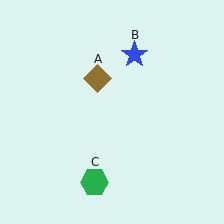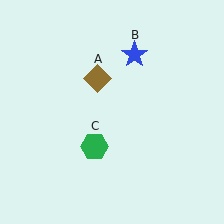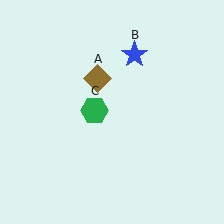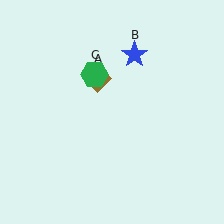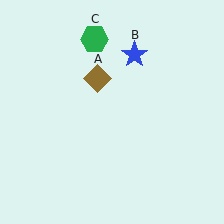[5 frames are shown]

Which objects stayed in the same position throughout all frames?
Brown diamond (object A) and blue star (object B) remained stationary.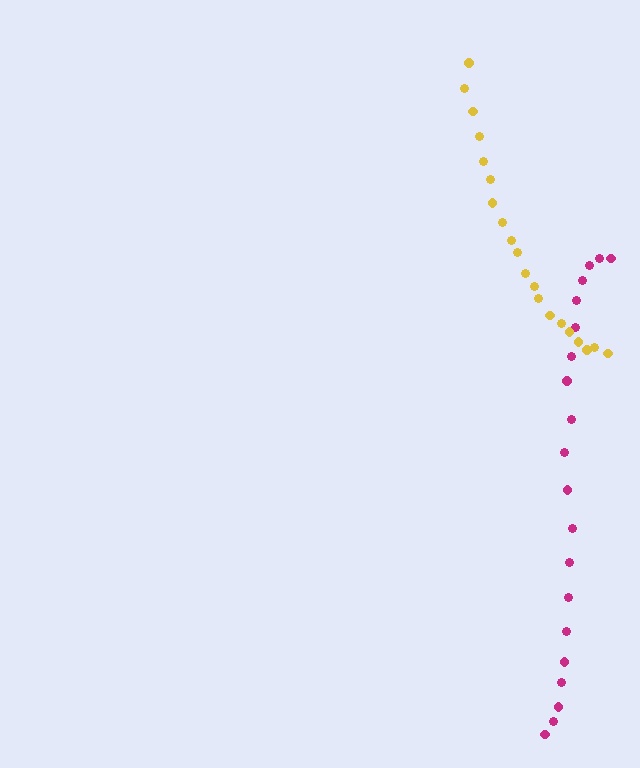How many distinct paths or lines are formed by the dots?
There are 2 distinct paths.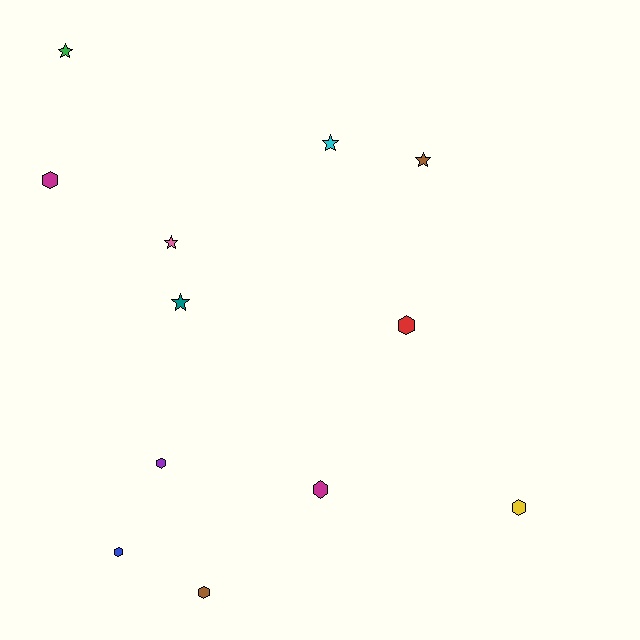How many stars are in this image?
There are 5 stars.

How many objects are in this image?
There are 12 objects.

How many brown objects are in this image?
There are 2 brown objects.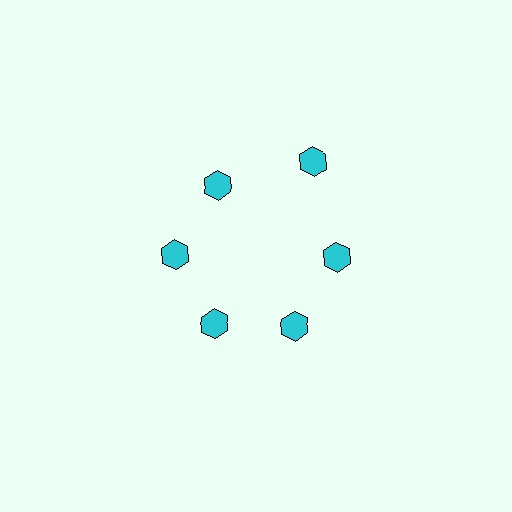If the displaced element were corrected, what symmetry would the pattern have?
It would have 6-fold rotational symmetry — the pattern would map onto itself every 60 degrees.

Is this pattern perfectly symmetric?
No. The 6 cyan hexagons are arranged in a ring, but one element near the 1 o'clock position is pushed outward from the center, breaking the 6-fold rotational symmetry.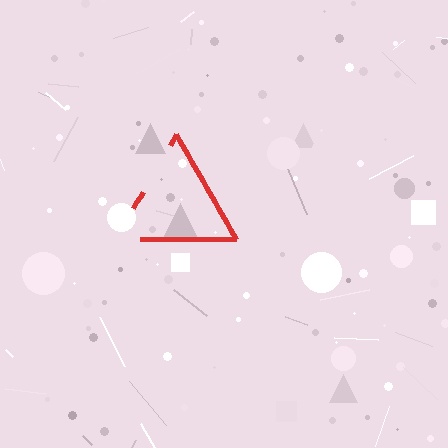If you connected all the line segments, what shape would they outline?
They would outline a triangle.